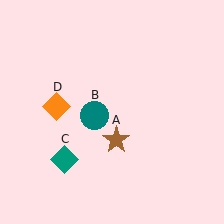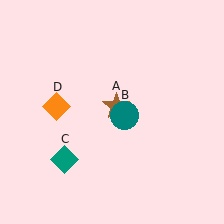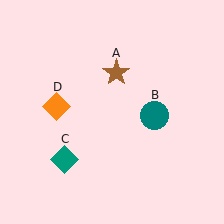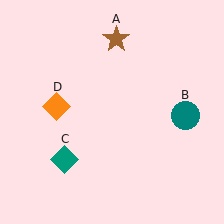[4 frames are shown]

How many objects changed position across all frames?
2 objects changed position: brown star (object A), teal circle (object B).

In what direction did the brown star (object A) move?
The brown star (object A) moved up.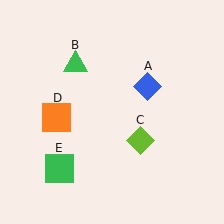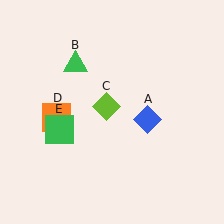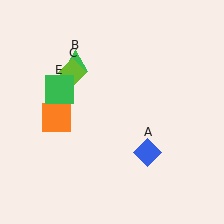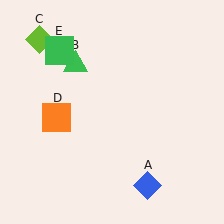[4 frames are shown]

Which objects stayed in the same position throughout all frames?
Green triangle (object B) and orange square (object D) remained stationary.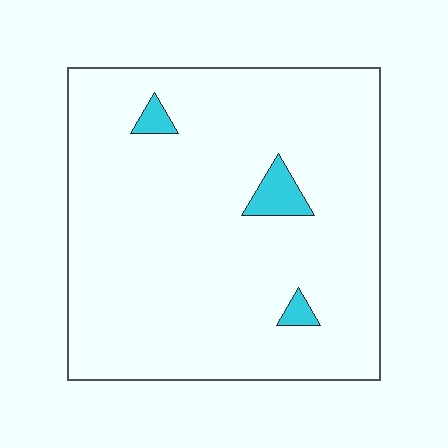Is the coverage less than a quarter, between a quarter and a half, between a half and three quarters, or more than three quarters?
Less than a quarter.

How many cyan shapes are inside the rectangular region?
3.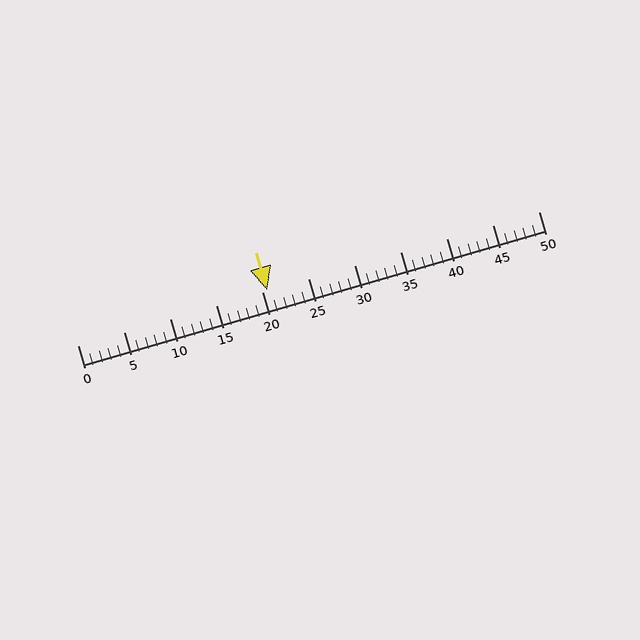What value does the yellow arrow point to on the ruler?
The yellow arrow points to approximately 21.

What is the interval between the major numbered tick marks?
The major tick marks are spaced 5 units apart.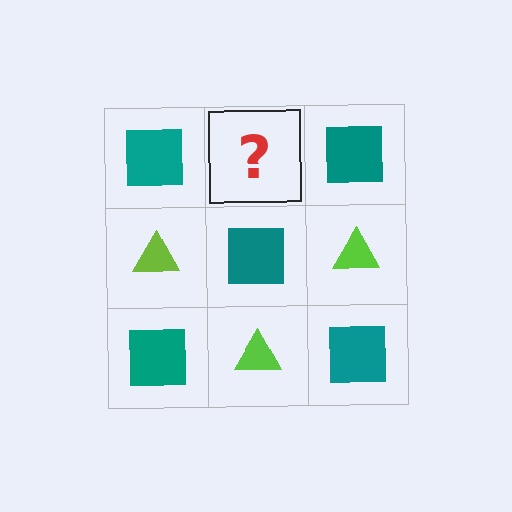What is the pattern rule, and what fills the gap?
The rule is that it alternates teal square and lime triangle in a checkerboard pattern. The gap should be filled with a lime triangle.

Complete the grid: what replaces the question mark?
The question mark should be replaced with a lime triangle.